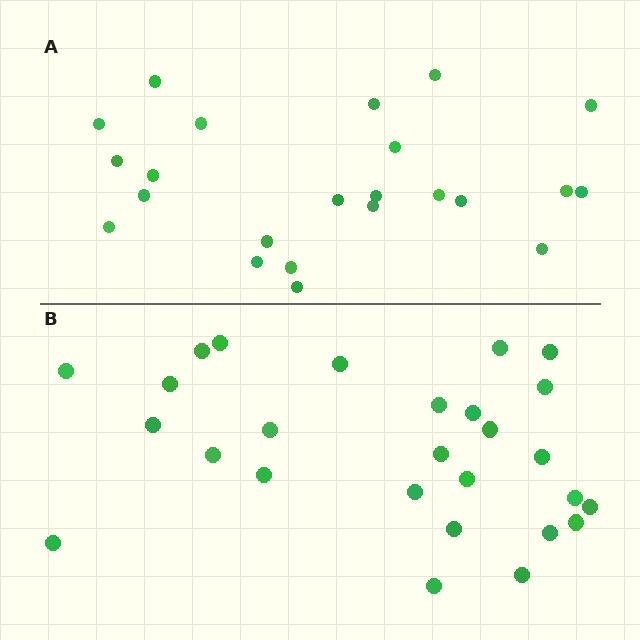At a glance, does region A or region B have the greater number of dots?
Region B (the bottom region) has more dots.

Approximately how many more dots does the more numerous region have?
Region B has about 4 more dots than region A.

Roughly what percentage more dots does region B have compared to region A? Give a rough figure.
About 15% more.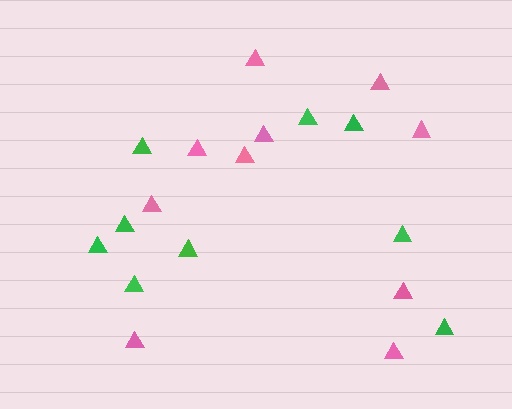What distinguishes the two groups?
There are 2 groups: one group of pink triangles (10) and one group of green triangles (9).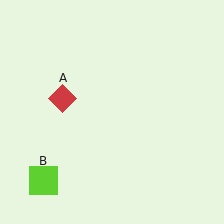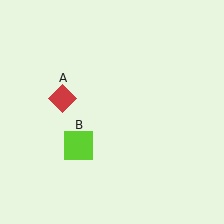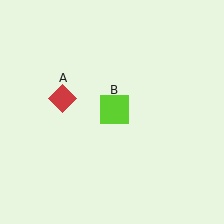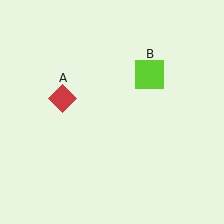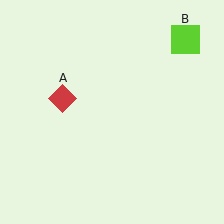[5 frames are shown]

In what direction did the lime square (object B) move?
The lime square (object B) moved up and to the right.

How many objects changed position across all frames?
1 object changed position: lime square (object B).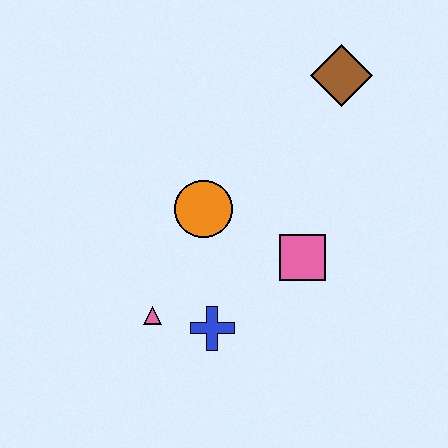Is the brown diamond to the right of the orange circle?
Yes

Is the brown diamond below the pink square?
No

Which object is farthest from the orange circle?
The brown diamond is farthest from the orange circle.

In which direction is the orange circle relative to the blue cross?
The orange circle is above the blue cross.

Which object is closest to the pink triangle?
The blue cross is closest to the pink triangle.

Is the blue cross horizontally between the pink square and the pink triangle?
Yes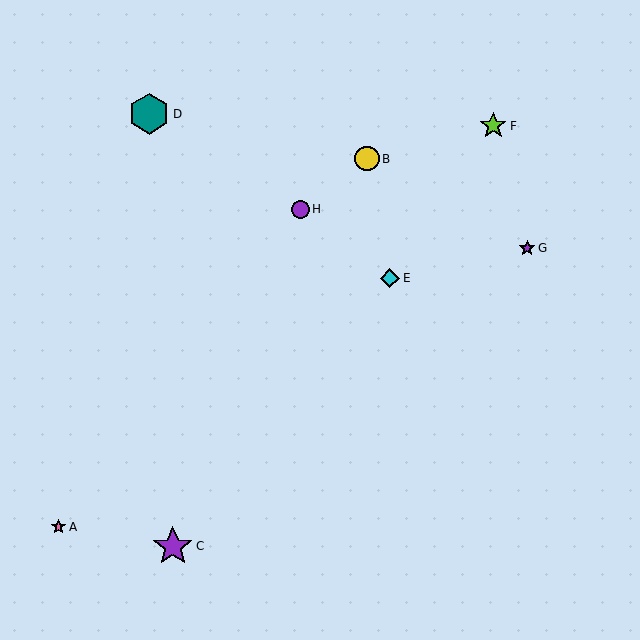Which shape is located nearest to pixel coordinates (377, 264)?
The cyan diamond (labeled E) at (390, 278) is nearest to that location.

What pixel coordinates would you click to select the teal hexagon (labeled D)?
Click at (149, 114) to select the teal hexagon D.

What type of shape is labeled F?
Shape F is a lime star.